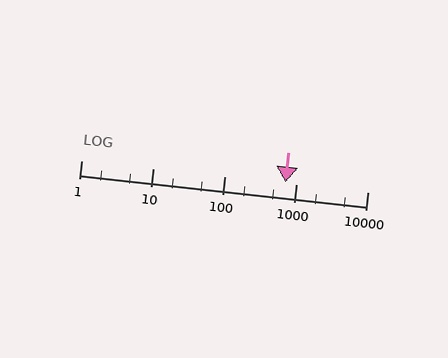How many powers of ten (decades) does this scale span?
The scale spans 4 decades, from 1 to 10000.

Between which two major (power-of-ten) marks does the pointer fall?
The pointer is between 100 and 1000.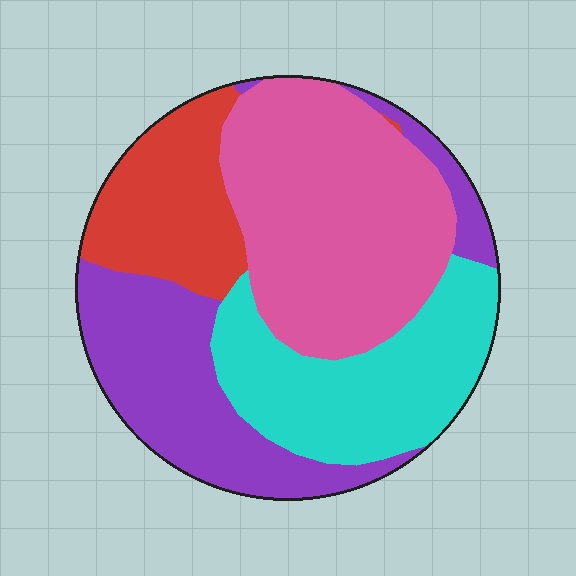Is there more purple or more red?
Purple.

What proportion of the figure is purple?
Purple covers about 25% of the figure.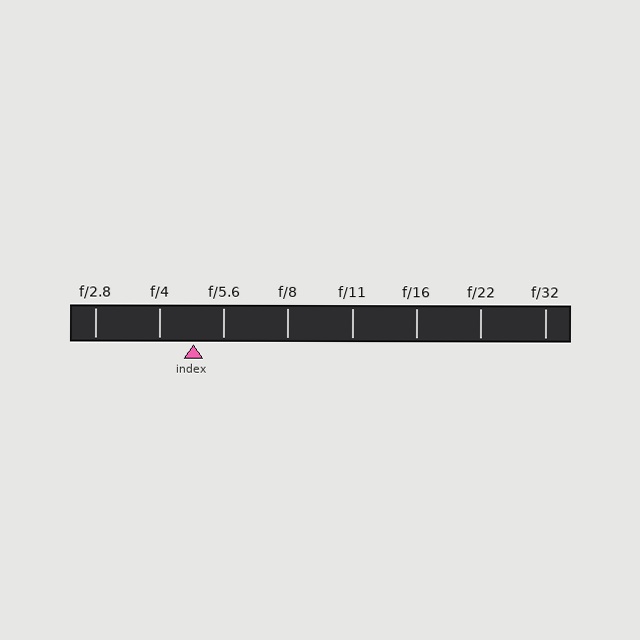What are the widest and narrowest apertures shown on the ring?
The widest aperture shown is f/2.8 and the narrowest is f/32.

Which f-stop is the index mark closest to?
The index mark is closest to f/5.6.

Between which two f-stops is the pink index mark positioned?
The index mark is between f/4 and f/5.6.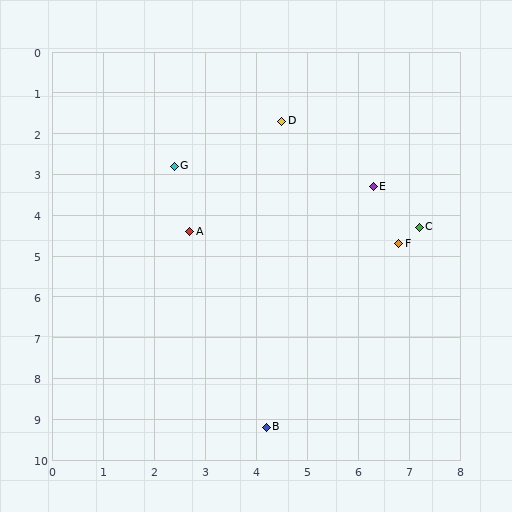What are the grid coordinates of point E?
Point E is at approximately (6.3, 3.3).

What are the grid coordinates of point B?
Point B is at approximately (4.2, 9.2).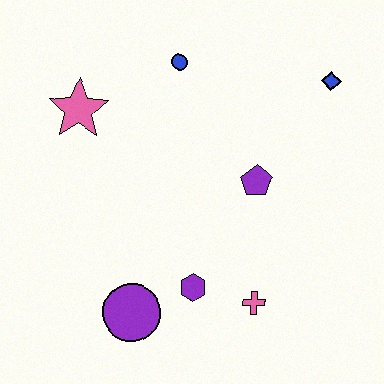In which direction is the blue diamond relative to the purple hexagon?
The blue diamond is above the purple hexagon.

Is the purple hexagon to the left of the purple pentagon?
Yes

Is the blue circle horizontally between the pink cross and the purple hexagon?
No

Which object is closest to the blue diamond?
The purple pentagon is closest to the blue diamond.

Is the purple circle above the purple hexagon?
No